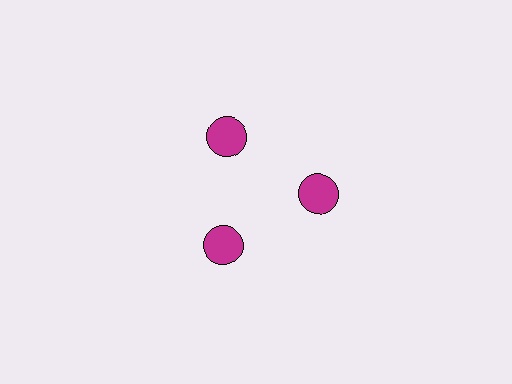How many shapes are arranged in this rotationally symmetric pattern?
There are 3 shapes, arranged in 3 groups of 1.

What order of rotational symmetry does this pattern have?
This pattern has 3-fold rotational symmetry.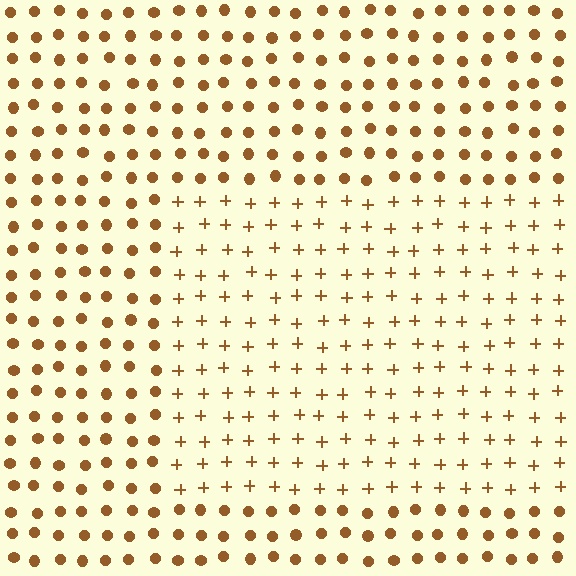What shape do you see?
I see a rectangle.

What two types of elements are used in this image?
The image uses plus signs inside the rectangle region and circles outside it.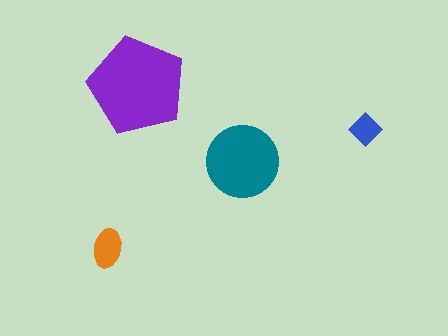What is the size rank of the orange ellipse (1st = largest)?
3rd.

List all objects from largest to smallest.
The purple pentagon, the teal circle, the orange ellipse, the blue diamond.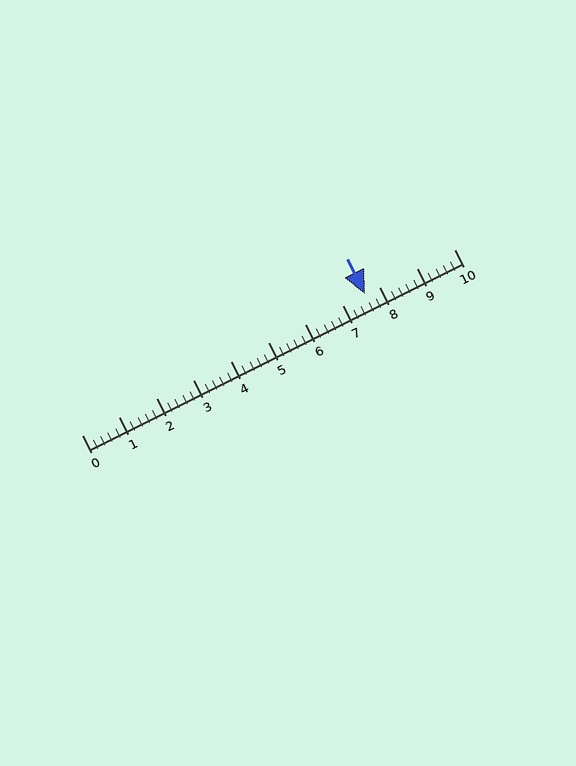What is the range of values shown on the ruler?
The ruler shows values from 0 to 10.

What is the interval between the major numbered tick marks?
The major tick marks are spaced 1 units apart.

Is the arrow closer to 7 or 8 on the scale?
The arrow is closer to 8.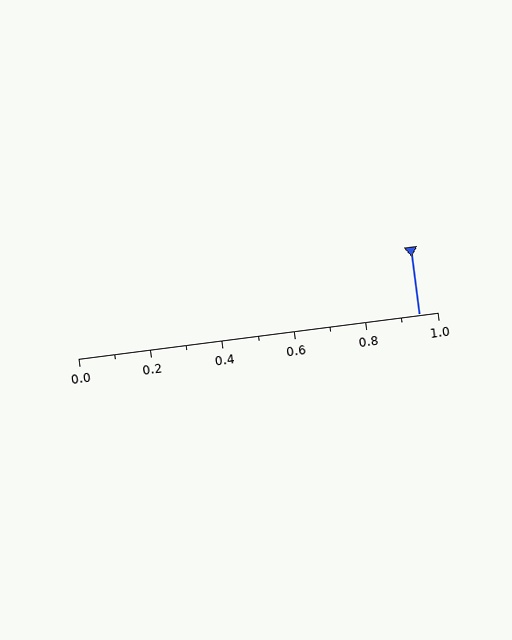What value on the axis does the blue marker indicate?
The marker indicates approximately 0.95.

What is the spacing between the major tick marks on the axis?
The major ticks are spaced 0.2 apart.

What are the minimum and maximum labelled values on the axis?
The axis runs from 0.0 to 1.0.